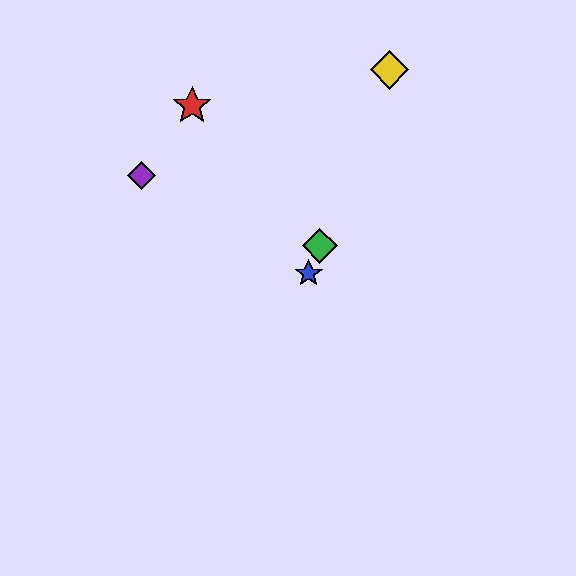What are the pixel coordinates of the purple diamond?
The purple diamond is at (142, 176).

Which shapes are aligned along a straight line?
The blue star, the green diamond, the yellow diamond are aligned along a straight line.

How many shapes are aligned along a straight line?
3 shapes (the blue star, the green diamond, the yellow diamond) are aligned along a straight line.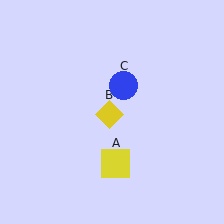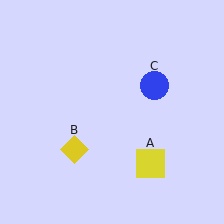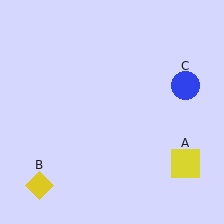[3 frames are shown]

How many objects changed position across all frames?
3 objects changed position: yellow square (object A), yellow diamond (object B), blue circle (object C).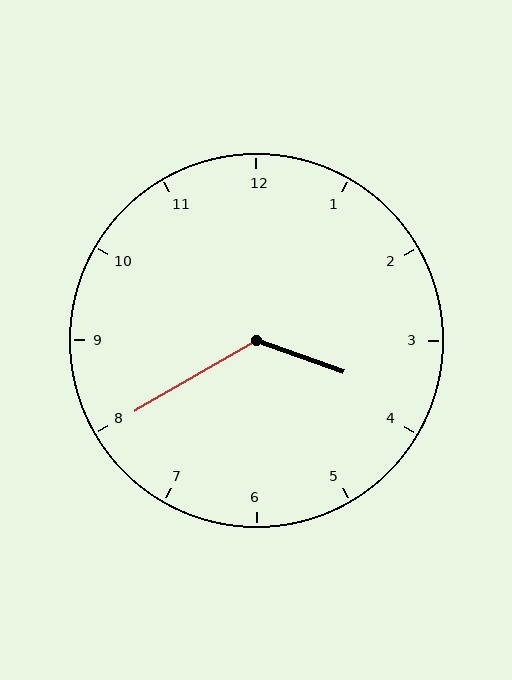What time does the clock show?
3:40.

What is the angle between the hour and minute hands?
Approximately 130 degrees.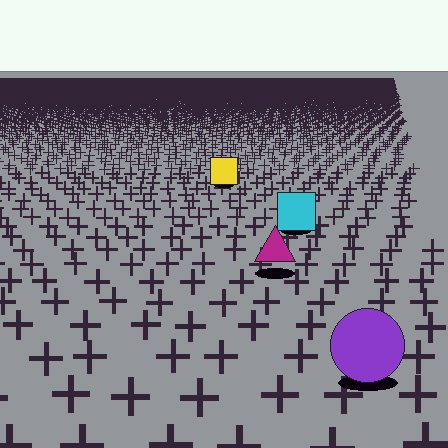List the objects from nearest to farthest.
From nearest to farthest: the purple circle, the magenta triangle, the cyan square, the yellow square.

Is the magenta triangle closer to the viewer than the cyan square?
Yes. The magenta triangle is closer — you can tell from the texture gradient: the ground texture is coarser near it.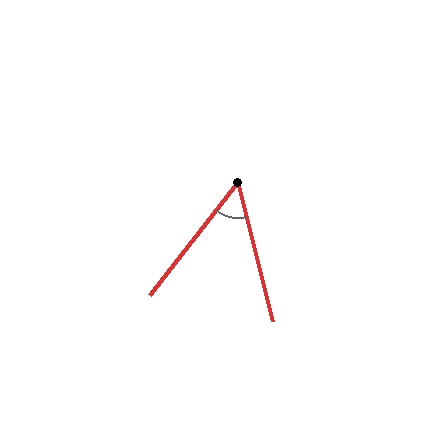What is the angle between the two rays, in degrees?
Approximately 52 degrees.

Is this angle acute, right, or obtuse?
It is acute.